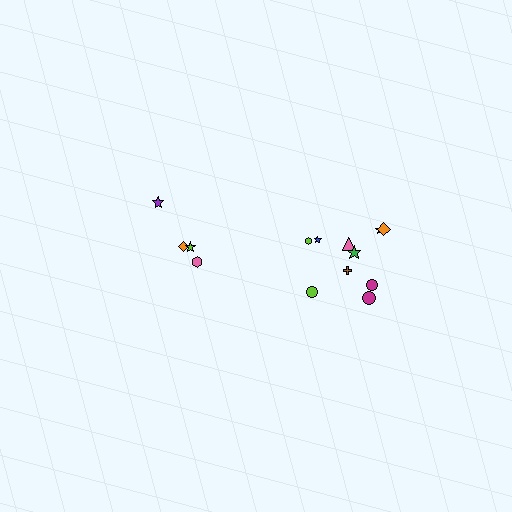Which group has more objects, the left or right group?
The right group.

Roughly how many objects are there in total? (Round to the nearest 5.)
Roughly 15 objects in total.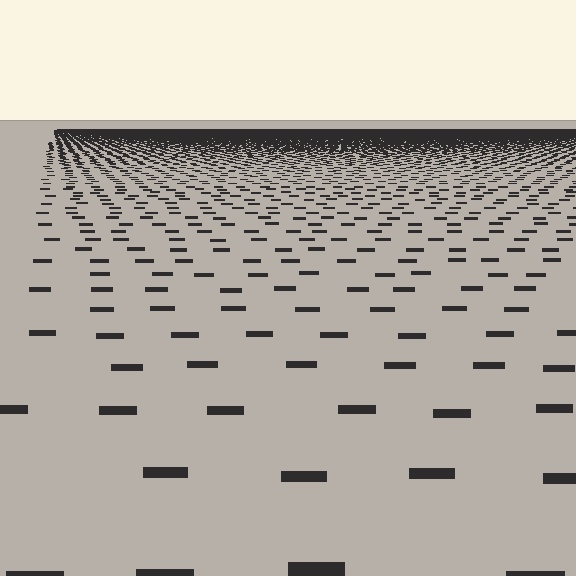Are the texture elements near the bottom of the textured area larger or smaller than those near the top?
Larger. Near the bottom, elements are closer to the viewer and appear at a bigger on-screen size.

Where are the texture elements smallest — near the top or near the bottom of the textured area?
Near the top.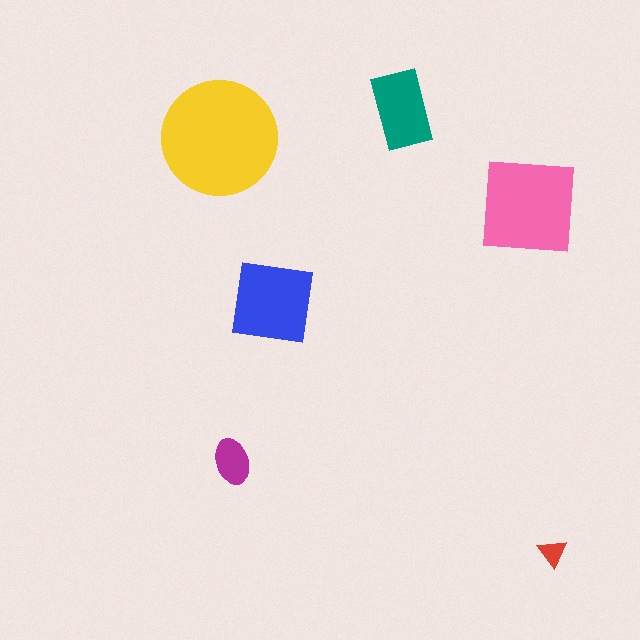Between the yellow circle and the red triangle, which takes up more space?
The yellow circle.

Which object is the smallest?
The red triangle.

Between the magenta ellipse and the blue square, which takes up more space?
The blue square.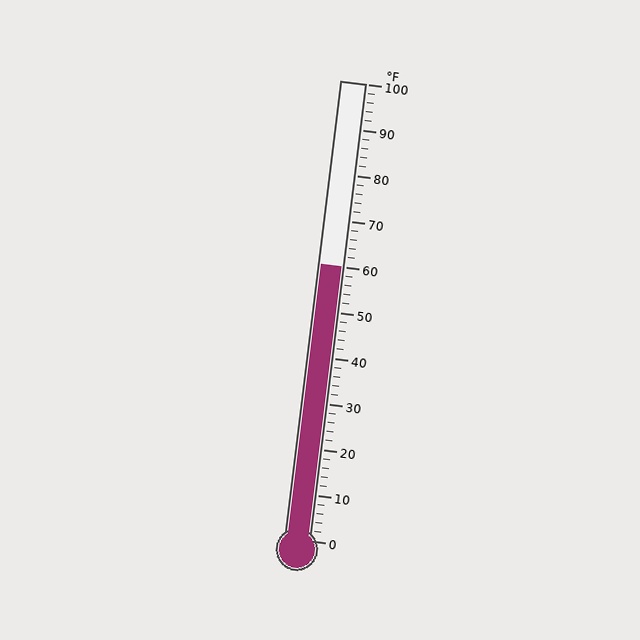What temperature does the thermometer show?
The thermometer shows approximately 60°F.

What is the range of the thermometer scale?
The thermometer scale ranges from 0°F to 100°F.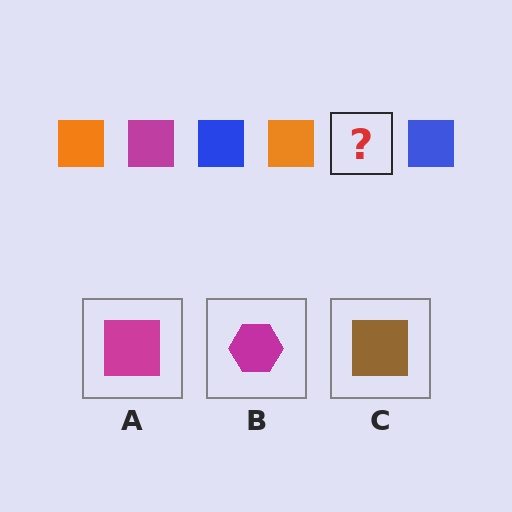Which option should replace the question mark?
Option A.